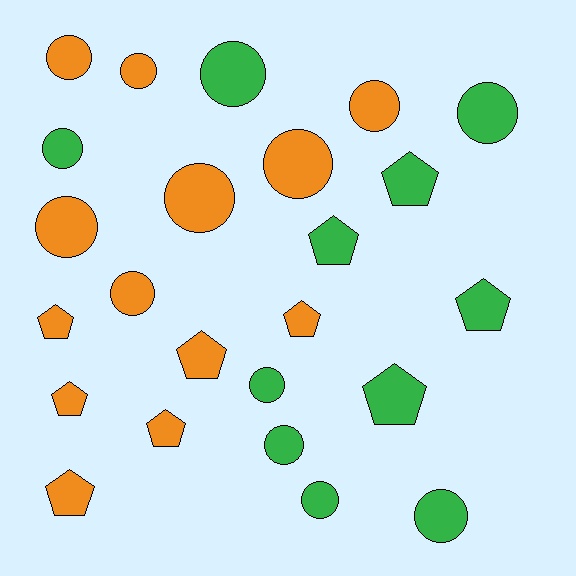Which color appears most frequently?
Orange, with 13 objects.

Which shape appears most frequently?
Circle, with 14 objects.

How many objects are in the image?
There are 24 objects.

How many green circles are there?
There are 7 green circles.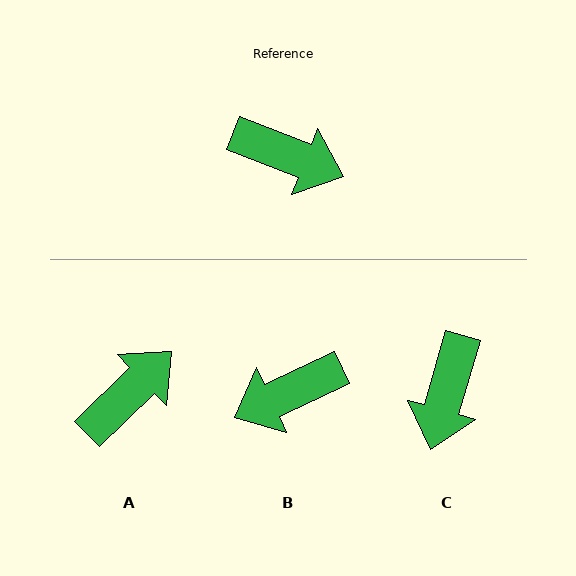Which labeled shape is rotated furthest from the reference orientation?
B, about 133 degrees away.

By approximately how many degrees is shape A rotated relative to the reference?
Approximately 66 degrees counter-clockwise.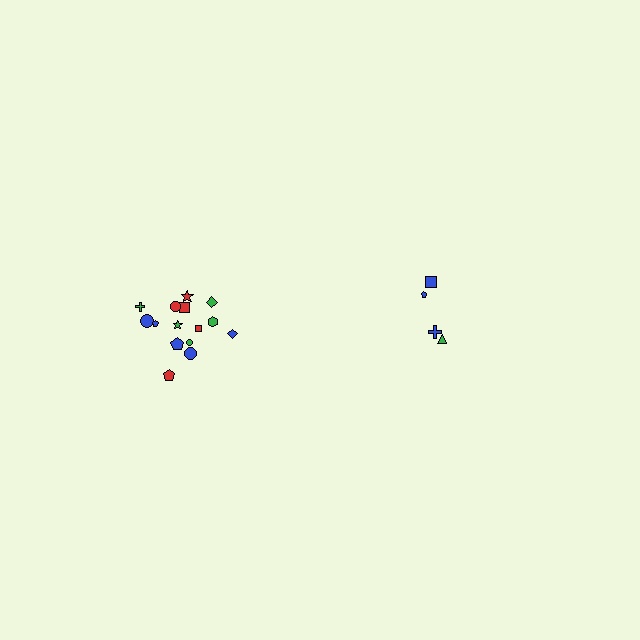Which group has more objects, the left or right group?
The left group.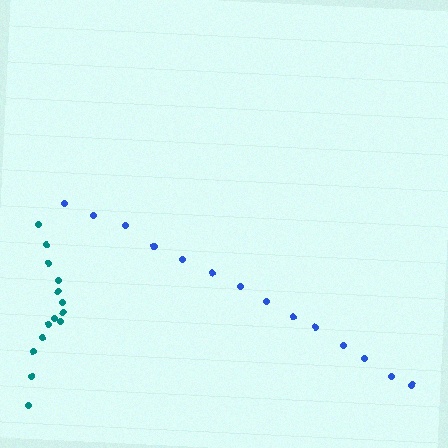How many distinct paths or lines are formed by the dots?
There are 2 distinct paths.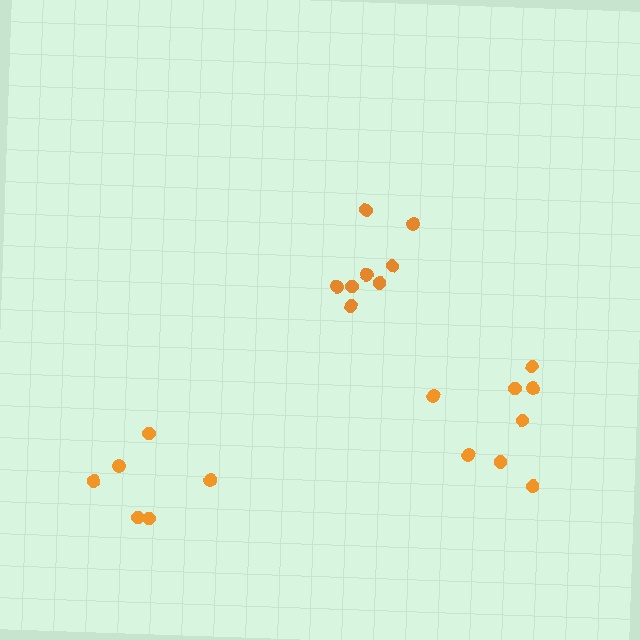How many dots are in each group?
Group 1: 8 dots, Group 2: 6 dots, Group 3: 8 dots (22 total).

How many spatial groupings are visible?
There are 3 spatial groupings.